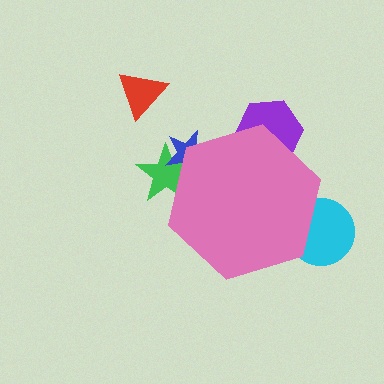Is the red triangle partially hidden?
No, the red triangle is fully visible.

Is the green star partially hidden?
Yes, the green star is partially hidden behind the pink hexagon.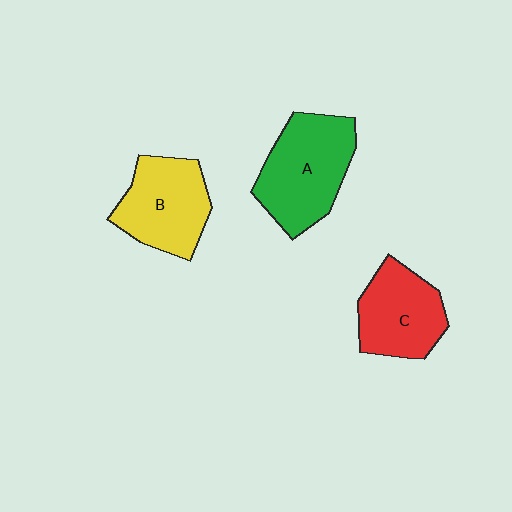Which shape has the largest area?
Shape A (green).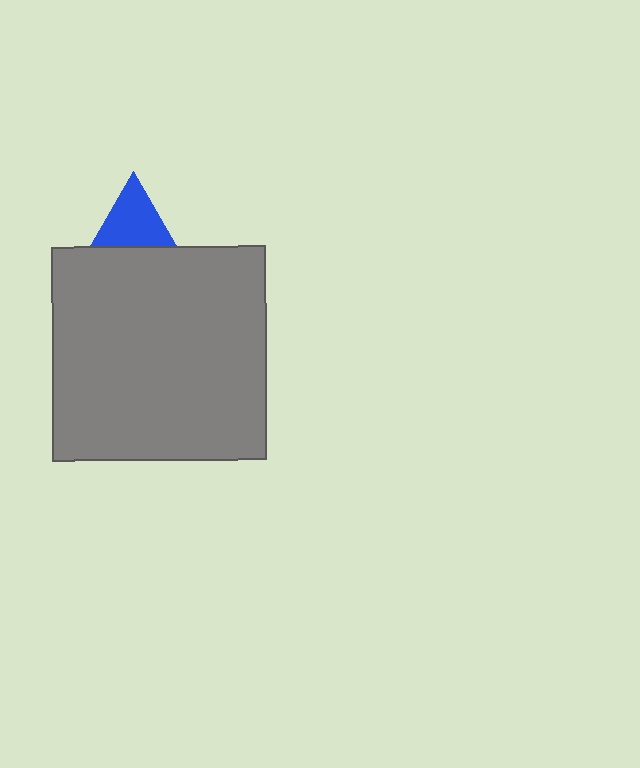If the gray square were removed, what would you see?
You would see the complete blue triangle.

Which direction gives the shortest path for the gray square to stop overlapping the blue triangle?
Moving down gives the shortest separation.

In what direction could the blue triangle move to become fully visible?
The blue triangle could move up. That would shift it out from behind the gray square entirely.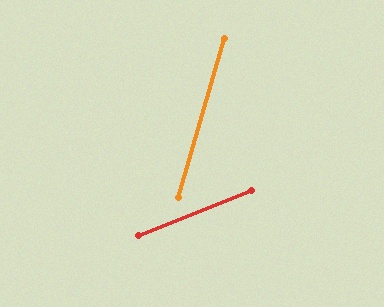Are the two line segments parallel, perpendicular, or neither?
Neither parallel nor perpendicular — they differ by about 52°.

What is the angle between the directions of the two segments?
Approximately 52 degrees.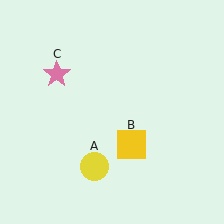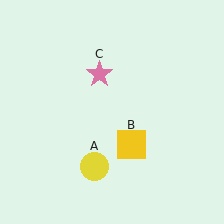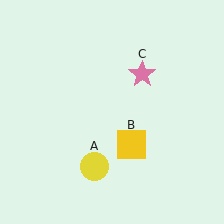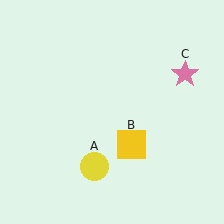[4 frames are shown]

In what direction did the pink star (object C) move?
The pink star (object C) moved right.